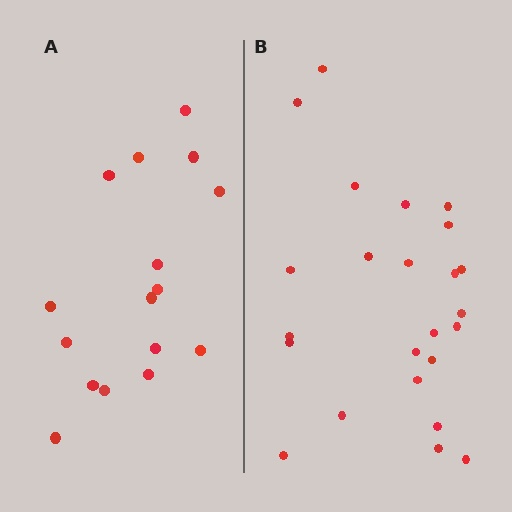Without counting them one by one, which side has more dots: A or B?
Region B (the right region) has more dots.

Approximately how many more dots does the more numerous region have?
Region B has roughly 8 or so more dots than region A.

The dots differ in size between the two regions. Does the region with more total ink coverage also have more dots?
No. Region A has more total ink coverage because its dots are larger, but region B actually contains more individual dots. Total area can be misleading — the number of items is what matters here.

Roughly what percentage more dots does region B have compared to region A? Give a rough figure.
About 50% more.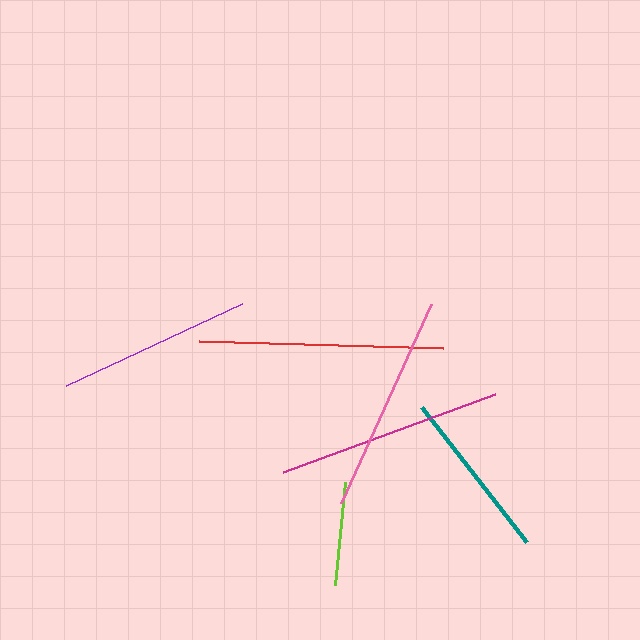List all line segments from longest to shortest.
From longest to shortest: red, magenta, pink, purple, teal, lime.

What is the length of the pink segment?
The pink segment is approximately 219 pixels long.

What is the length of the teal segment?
The teal segment is approximately 172 pixels long.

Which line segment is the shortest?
The lime line is the shortest at approximately 103 pixels.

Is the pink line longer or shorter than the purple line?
The pink line is longer than the purple line.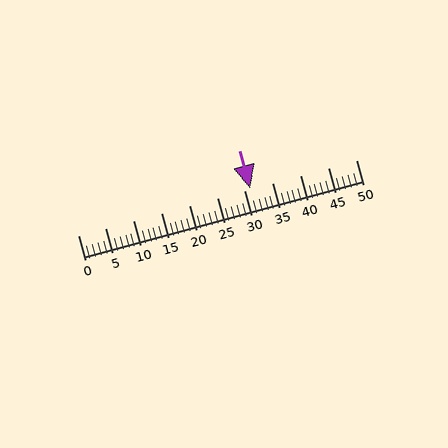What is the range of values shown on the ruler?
The ruler shows values from 0 to 50.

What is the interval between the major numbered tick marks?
The major tick marks are spaced 5 units apart.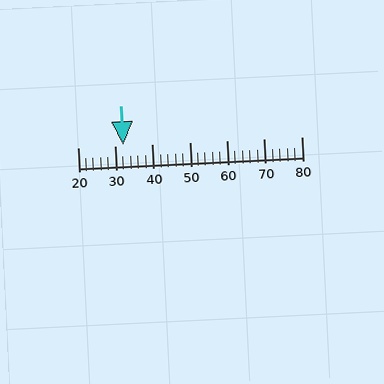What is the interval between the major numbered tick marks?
The major tick marks are spaced 10 units apart.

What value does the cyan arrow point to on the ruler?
The cyan arrow points to approximately 32.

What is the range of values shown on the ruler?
The ruler shows values from 20 to 80.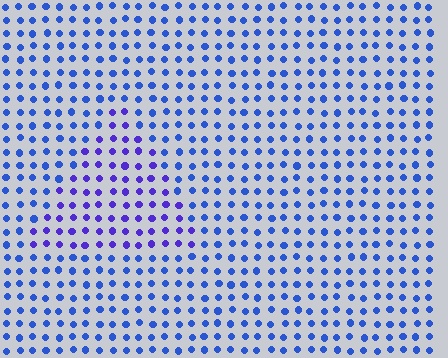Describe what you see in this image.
The image is filled with small blue elements in a uniform arrangement. A triangle-shaped region is visible where the elements are tinted to a slightly different hue, forming a subtle color boundary.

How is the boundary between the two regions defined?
The boundary is defined purely by a slight shift in hue (about 30 degrees). Spacing, size, and orientation are identical on both sides.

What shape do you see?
I see a triangle.